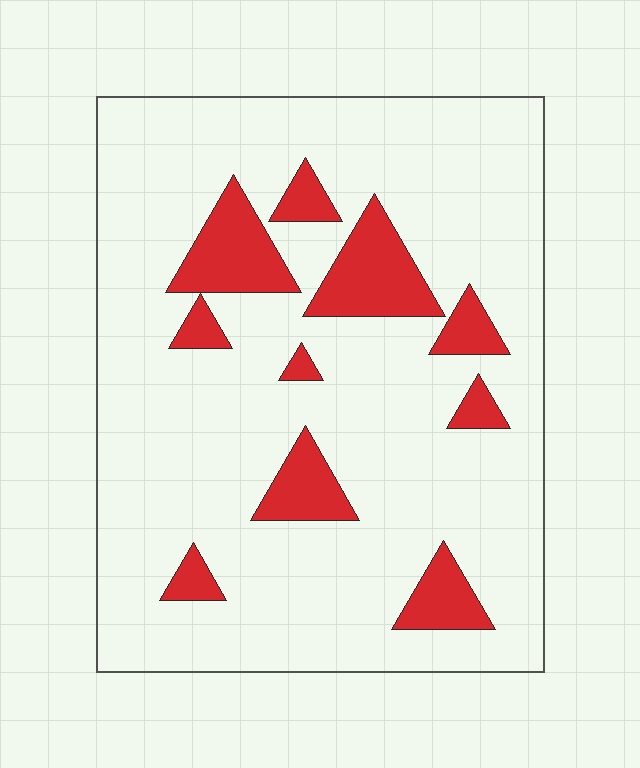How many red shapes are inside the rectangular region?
10.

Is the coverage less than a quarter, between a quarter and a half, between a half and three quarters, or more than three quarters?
Less than a quarter.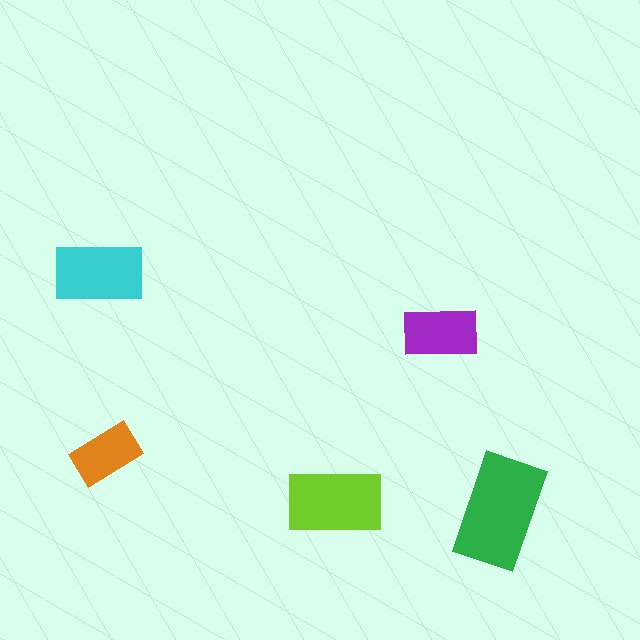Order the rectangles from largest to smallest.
the green one, the lime one, the cyan one, the purple one, the orange one.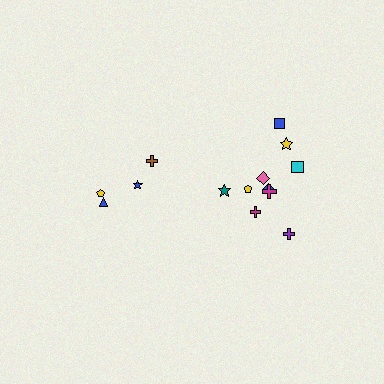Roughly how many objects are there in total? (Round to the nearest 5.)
Roughly 15 objects in total.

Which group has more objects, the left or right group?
The right group.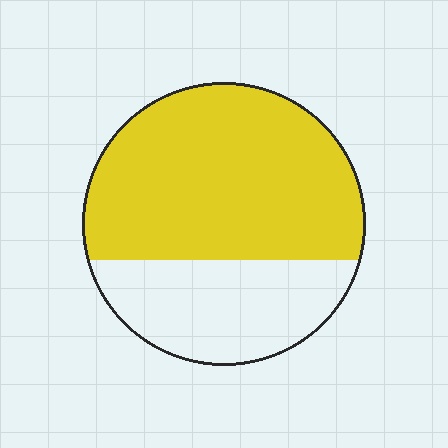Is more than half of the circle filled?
Yes.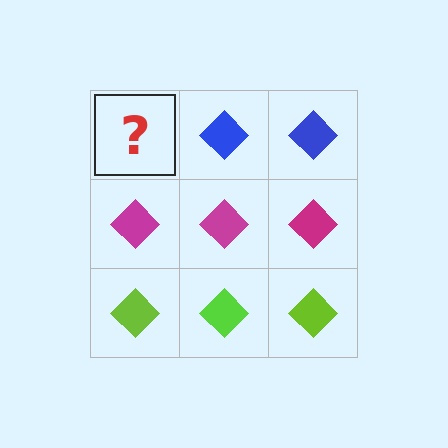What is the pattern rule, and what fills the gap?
The rule is that each row has a consistent color. The gap should be filled with a blue diamond.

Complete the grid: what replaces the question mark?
The question mark should be replaced with a blue diamond.